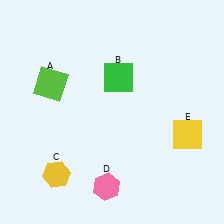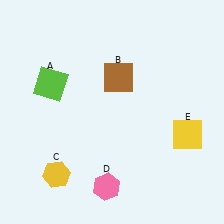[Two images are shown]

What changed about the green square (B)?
In Image 1, B is green. In Image 2, it changed to brown.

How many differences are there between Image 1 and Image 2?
There is 1 difference between the two images.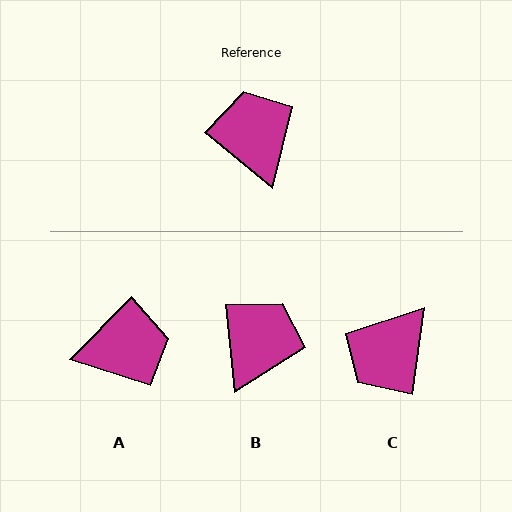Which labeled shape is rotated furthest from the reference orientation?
C, about 122 degrees away.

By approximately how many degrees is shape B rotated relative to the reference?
Approximately 45 degrees clockwise.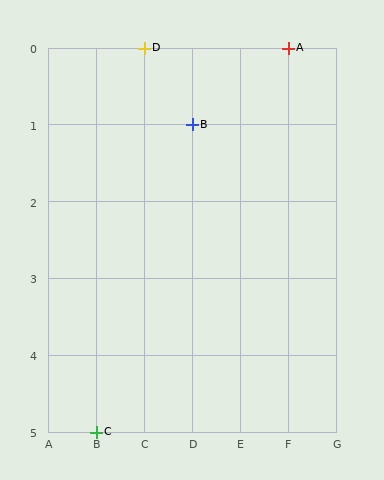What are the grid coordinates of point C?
Point C is at grid coordinates (B, 5).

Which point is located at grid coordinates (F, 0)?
Point A is at (F, 0).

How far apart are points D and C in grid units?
Points D and C are 1 column and 5 rows apart (about 5.1 grid units diagonally).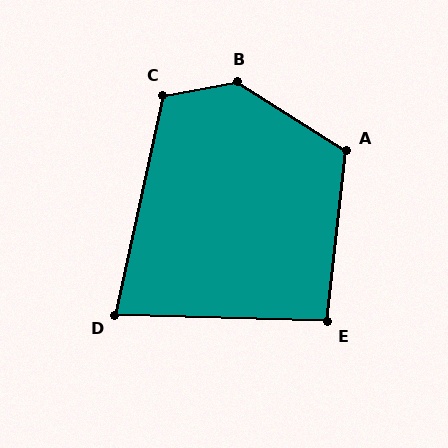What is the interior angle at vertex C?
Approximately 112 degrees (obtuse).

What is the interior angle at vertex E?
Approximately 94 degrees (approximately right).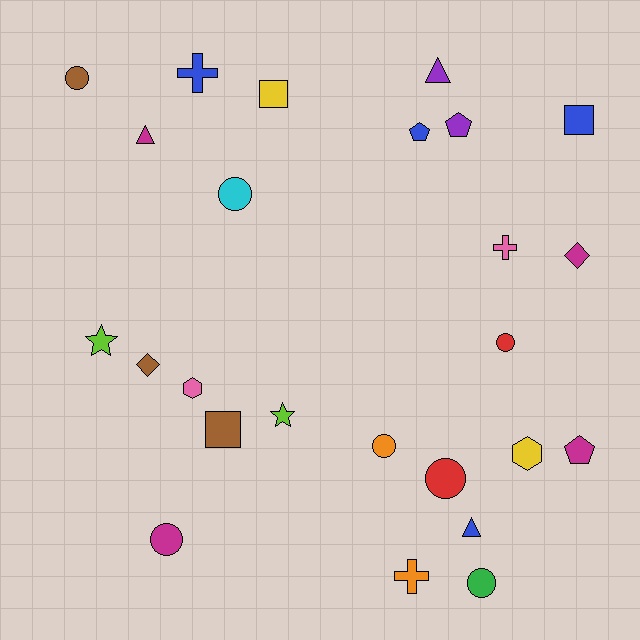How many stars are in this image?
There are 2 stars.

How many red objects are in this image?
There are 2 red objects.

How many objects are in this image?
There are 25 objects.